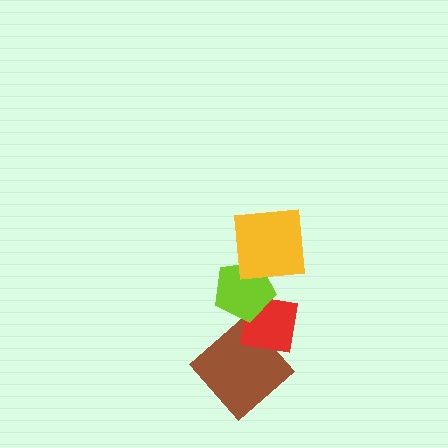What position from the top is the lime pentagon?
The lime pentagon is 2nd from the top.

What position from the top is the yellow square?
The yellow square is 1st from the top.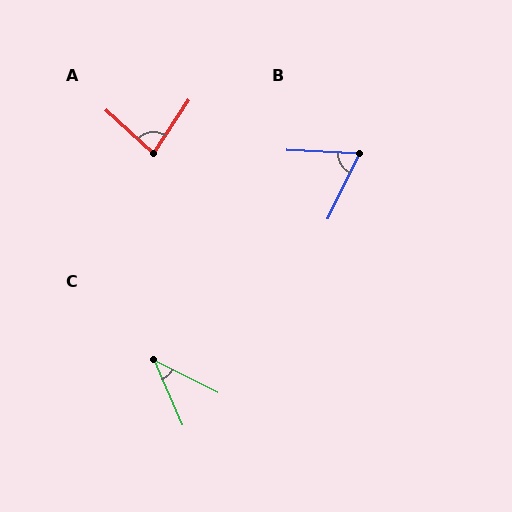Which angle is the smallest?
C, at approximately 40 degrees.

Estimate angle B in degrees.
Approximately 67 degrees.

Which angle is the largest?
A, at approximately 82 degrees.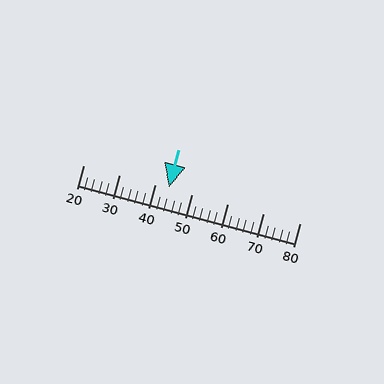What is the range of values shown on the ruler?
The ruler shows values from 20 to 80.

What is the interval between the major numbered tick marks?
The major tick marks are spaced 10 units apart.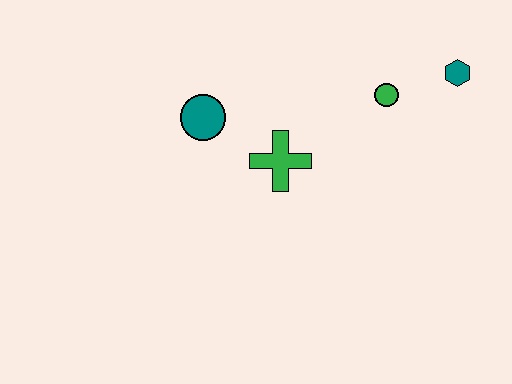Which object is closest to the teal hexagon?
The green circle is closest to the teal hexagon.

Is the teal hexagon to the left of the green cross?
No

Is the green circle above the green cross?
Yes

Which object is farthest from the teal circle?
The teal hexagon is farthest from the teal circle.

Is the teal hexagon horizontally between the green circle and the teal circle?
No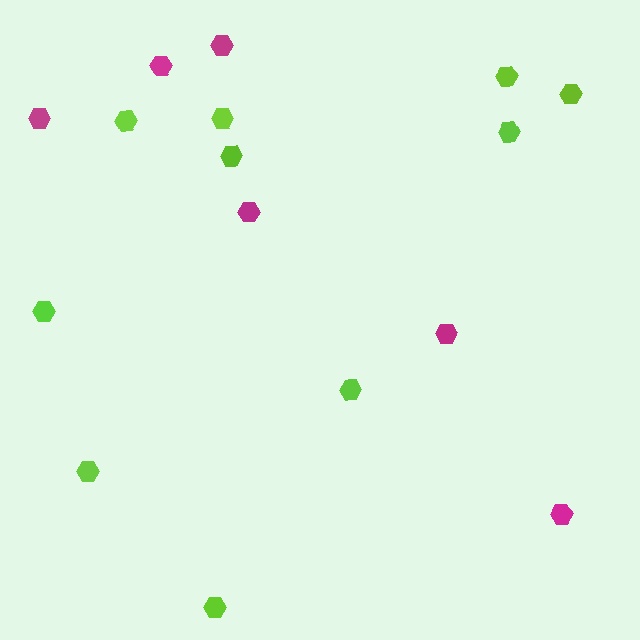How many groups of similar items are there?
There are 2 groups: one group of magenta hexagons (6) and one group of lime hexagons (10).